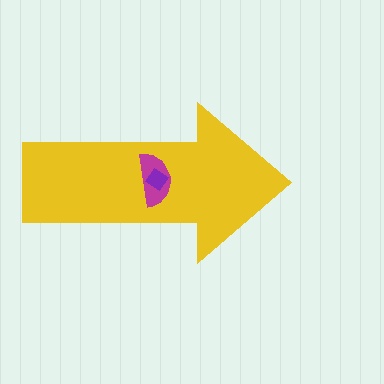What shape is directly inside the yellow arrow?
The magenta semicircle.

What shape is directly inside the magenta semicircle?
The purple diamond.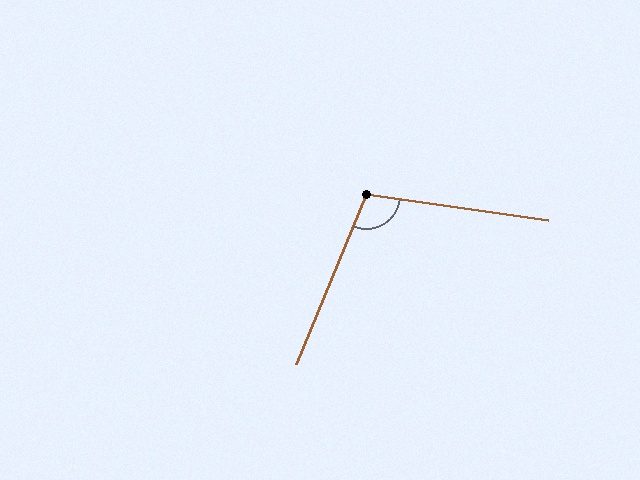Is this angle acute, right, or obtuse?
It is obtuse.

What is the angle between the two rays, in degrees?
Approximately 104 degrees.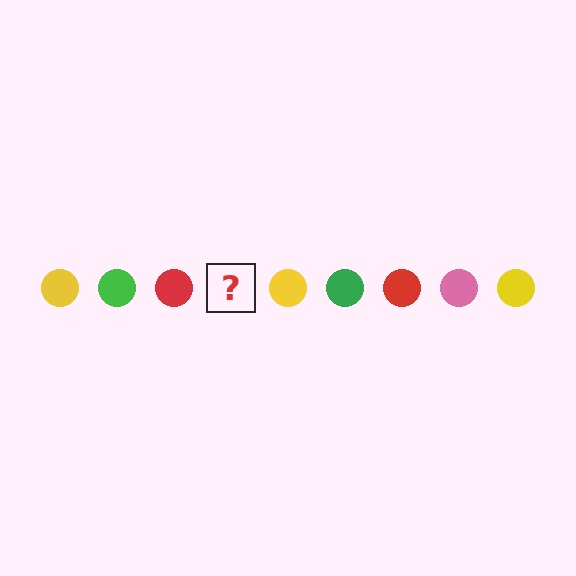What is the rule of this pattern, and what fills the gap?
The rule is that the pattern cycles through yellow, green, red, pink circles. The gap should be filled with a pink circle.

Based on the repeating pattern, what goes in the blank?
The blank should be a pink circle.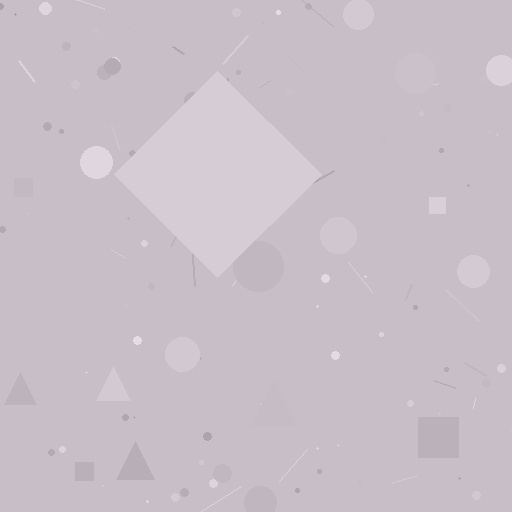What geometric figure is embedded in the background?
A diamond is embedded in the background.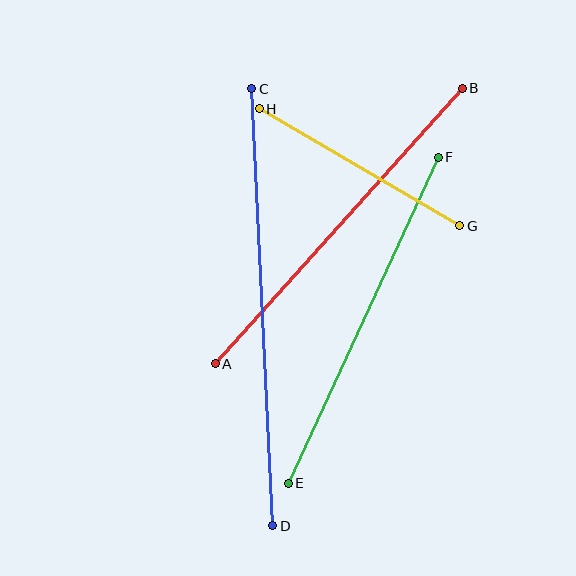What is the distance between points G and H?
The distance is approximately 232 pixels.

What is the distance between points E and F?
The distance is approximately 359 pixels.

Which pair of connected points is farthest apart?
Points C and D are farthest apart.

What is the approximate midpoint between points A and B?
The midpoint is at approximately (339, 226) pixels.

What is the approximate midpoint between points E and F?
The midpoint is at approximately (363, 320) pixels.